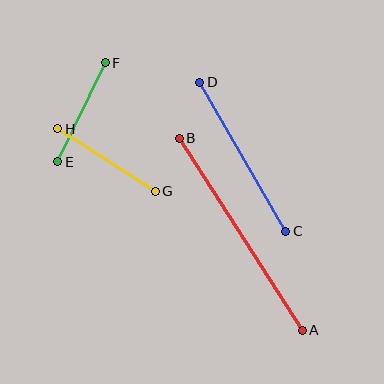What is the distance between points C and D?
The distance is approximately 172 pixels.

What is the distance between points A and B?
The distance is approximately 228 pixels.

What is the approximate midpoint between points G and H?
The midpoint is at approximately (107, 160) pixels.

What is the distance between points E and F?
The distance is approximately 109 pixels.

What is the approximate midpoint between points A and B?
The midpoint is at approximately (241, 234) pixels.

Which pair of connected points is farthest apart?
Points A and B are farthest apart.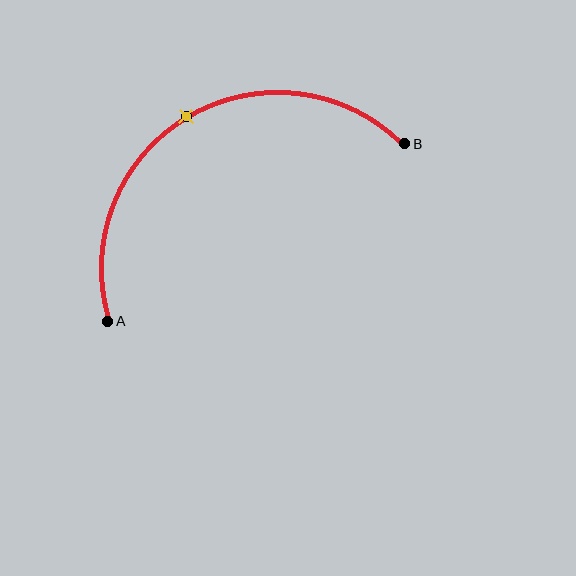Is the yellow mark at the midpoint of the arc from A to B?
Yes. The yellow mark lies on the arc at equal arc-length from both A and B — it is the arc midpoint.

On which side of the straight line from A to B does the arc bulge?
The arc bulges above the straight line connecting A and B.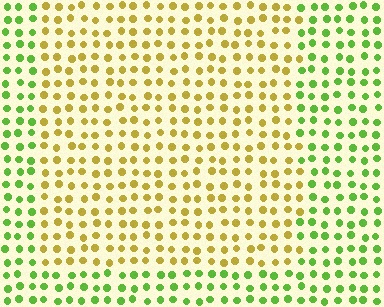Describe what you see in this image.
The image is filled with small lime elements in a uniform arrangement. A rectangle-shaped region is visible where the elements are tinted to a slightly different hue, forming a subtle color boundary.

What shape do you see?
I see a rectangle.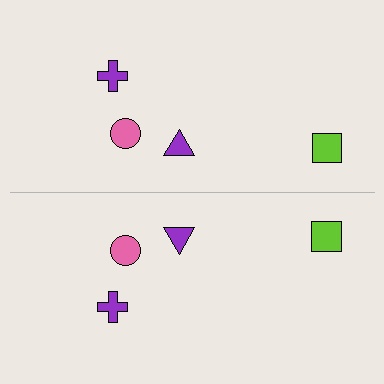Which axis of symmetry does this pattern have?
The pattern has a horizontal axis of symmetry running through the center of the image.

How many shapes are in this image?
There are 8 shapes in this image.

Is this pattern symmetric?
Yes, this pattern has bilateral (reflection) symmetry.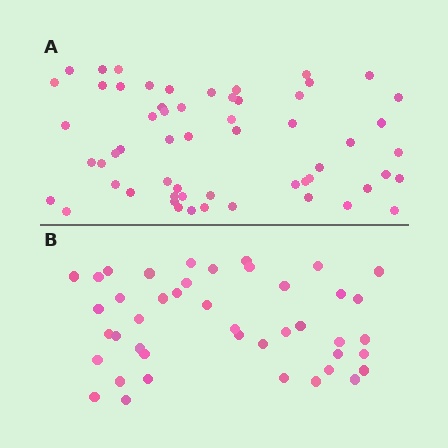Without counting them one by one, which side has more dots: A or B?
Region A (the top region) has more dots.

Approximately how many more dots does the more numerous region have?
Region A has approximately 15 more dots than region B.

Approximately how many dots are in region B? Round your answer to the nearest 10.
About 40 dots. (The exact count is 43, which rounds to 40.)